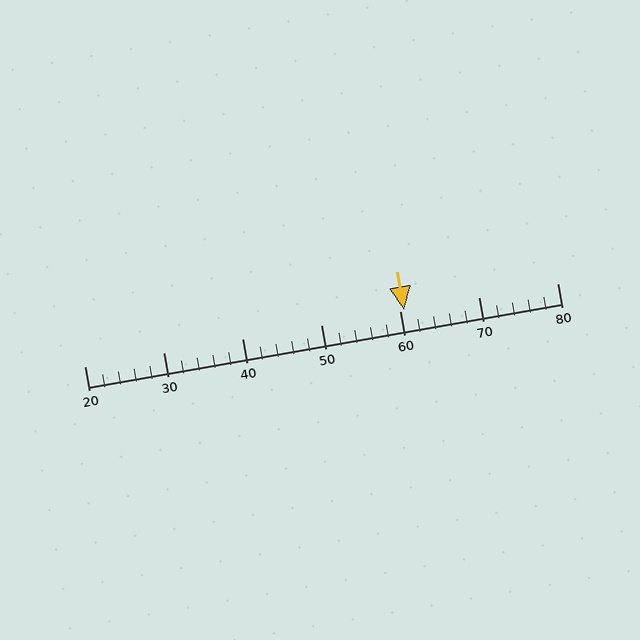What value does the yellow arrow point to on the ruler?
The yellow arrow points to approximately 61.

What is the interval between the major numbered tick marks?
The major tick marks are spaced 10 units apart.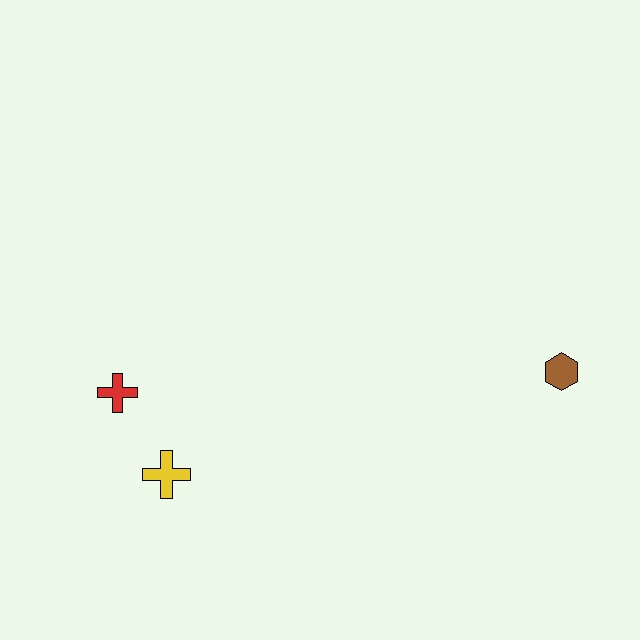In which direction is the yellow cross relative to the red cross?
The yellow cross is below the red cross.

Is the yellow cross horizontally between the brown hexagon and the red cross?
Yes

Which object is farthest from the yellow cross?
The brown hexagon is farthest from the yellow cross.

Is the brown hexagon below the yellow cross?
No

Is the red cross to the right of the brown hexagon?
No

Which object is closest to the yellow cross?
The red cross is closest to the yellow cross.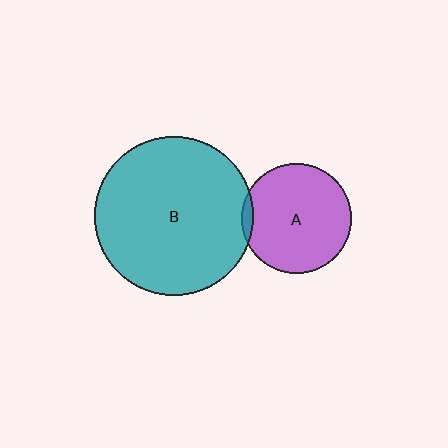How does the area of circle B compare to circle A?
Approximately 2.1 times.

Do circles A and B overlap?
Yes.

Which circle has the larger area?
Circle B (teal).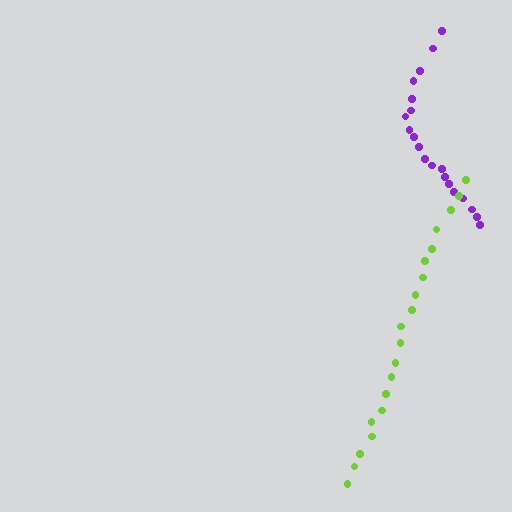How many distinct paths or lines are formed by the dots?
There are 2 distinct paths.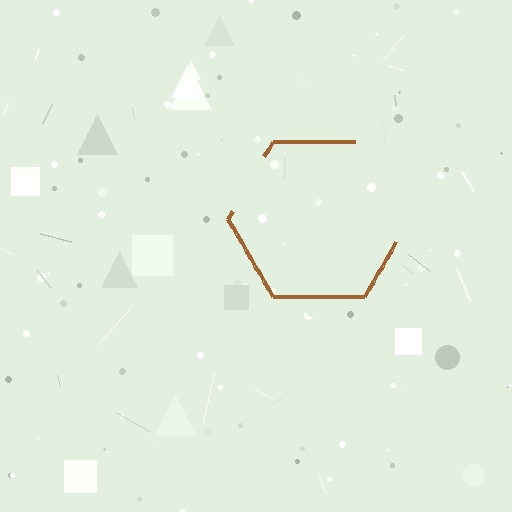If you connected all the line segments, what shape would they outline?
They would outline a hexagon.